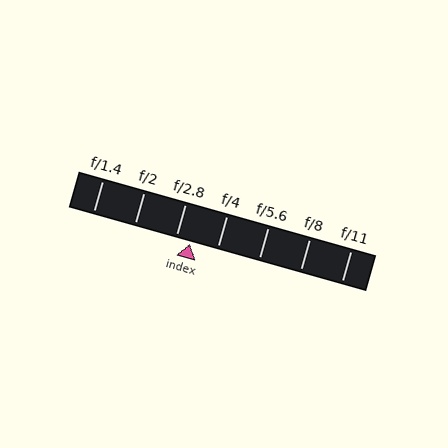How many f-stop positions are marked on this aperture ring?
There are 7 f-stop positions marked.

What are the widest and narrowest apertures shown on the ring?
The widest aperture shown is f/1.4 and the narrowest is f/11.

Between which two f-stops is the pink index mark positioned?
The index mark is between f/2.8 and f/4.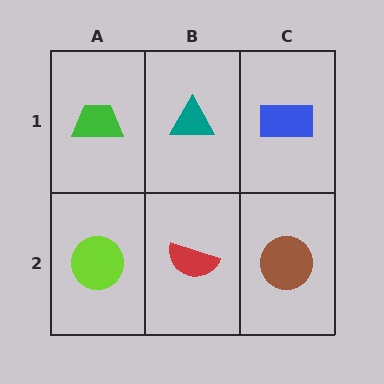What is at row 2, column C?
A brown circle.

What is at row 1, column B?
A teal triangle.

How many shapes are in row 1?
3 shapes.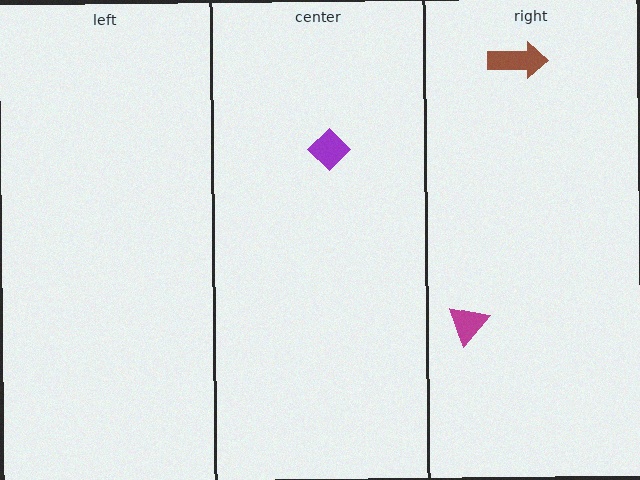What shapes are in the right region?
The brown arrow, the magenta triangle.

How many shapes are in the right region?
2.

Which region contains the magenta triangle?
The right region.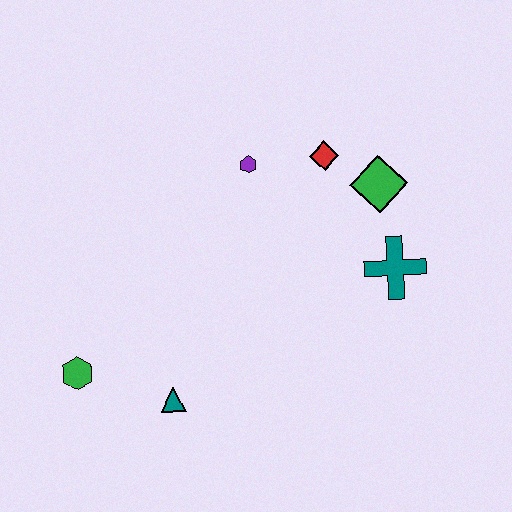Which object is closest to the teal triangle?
The green hexagon is closest to the teal triangle.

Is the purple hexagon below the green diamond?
No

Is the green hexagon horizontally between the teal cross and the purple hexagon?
No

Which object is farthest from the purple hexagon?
The green hexagon is farthest from the purple hexagon.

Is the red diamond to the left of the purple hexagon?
No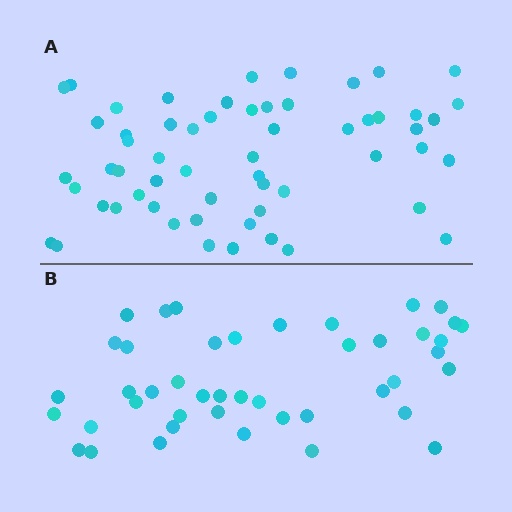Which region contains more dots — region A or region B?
Region A (the top region) has more dots.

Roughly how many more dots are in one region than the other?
Region A has approximately 15 more dots than region B.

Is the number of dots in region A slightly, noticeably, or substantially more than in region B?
Region A has noticeably more, but not dramatically so. The ratio is roughly 1.3 to 1.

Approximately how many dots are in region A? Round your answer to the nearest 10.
About 60 dots. (The exact count is 58, which rounds to 60.)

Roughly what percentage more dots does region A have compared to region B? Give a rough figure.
About 30% more.